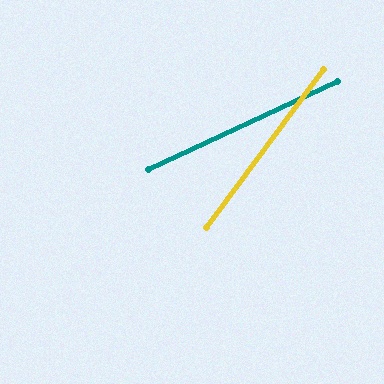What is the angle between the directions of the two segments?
Approximately 29 degrees.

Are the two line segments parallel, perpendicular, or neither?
Neither parallel nor perpendicular — they differ by about 29°.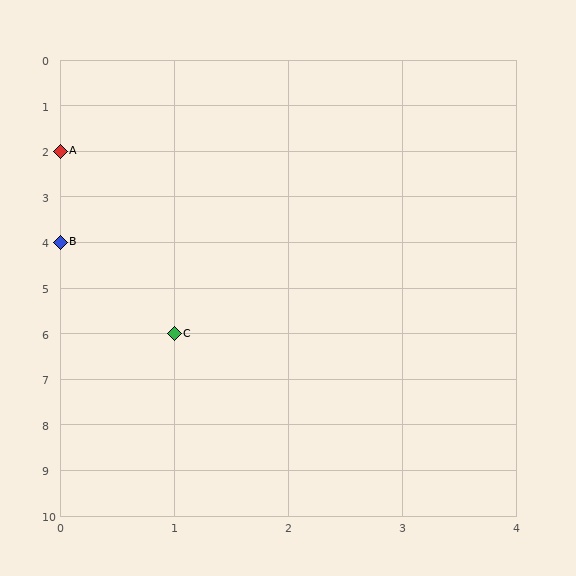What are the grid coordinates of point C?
Point C is at grid coordinates (1, 6).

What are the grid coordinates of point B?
Point B is at grid coordinates (0, 4).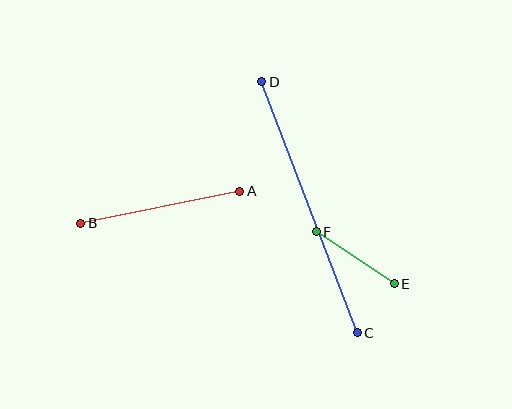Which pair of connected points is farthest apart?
Points C and D are farthest apart.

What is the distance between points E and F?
The distance is approximately 94 pixels.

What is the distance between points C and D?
The distance is approximately 268 pixels.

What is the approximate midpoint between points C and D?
The midpoint is at approximately (309, 207) pixels.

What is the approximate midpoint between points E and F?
The midpoint is at approximately (355, 258) pixels.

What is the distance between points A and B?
The distance is approximately 162 pixels.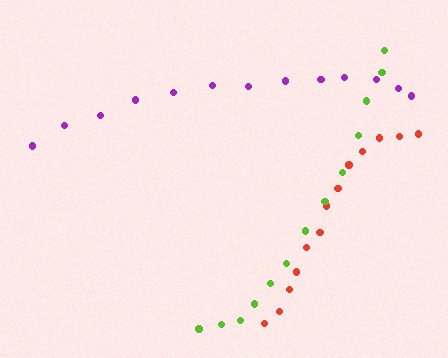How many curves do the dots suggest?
There are 3 distinct paths.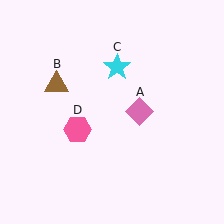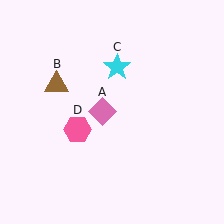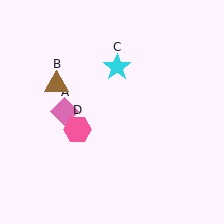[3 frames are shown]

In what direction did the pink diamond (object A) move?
The pink diamond (object A) moved left.